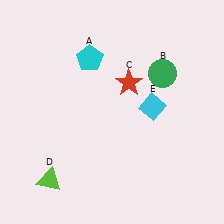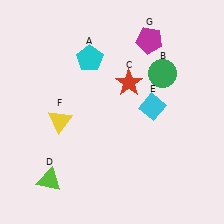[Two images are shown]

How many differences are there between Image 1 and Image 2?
There are 2 differences between the two images.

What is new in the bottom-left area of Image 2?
A yellow triangle (F) was added in the bottom-left area of Image 2.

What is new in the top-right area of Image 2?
A magenta pentagon (G) was added in the top-right area of Image 2.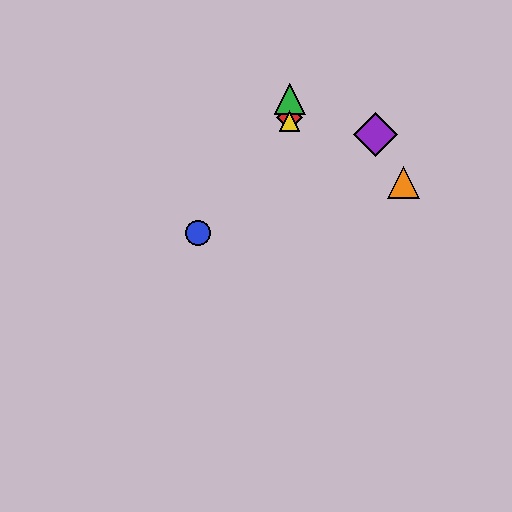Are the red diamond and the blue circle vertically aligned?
No, the red diamond is at x≈290 and the blue circle is at x≈198.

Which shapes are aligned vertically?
The red diamond, the green triangle, the yellow triangle are aligned vertically.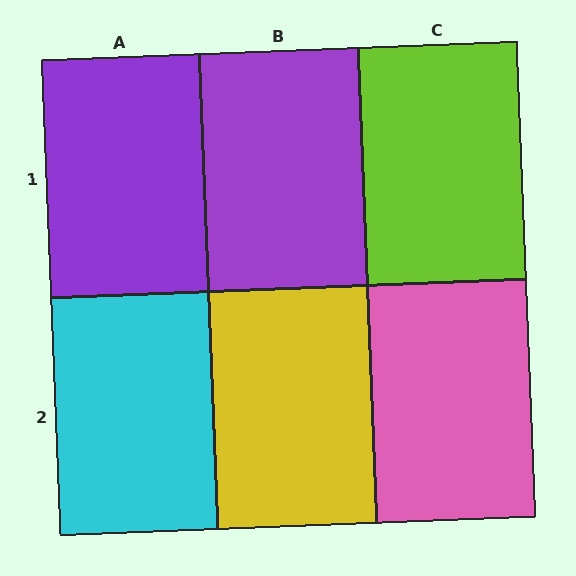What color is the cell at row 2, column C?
Pink.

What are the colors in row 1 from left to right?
Purple, purple, lime.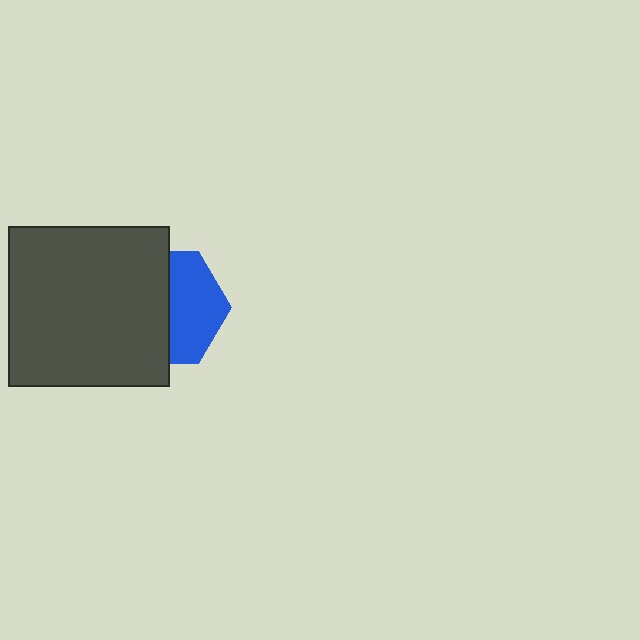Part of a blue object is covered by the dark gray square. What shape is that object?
It is a hexagon.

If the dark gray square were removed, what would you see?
You would see the complete blue hexagon.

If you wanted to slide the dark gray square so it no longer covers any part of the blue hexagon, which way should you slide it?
Slide it left — that is the most direct way to separate the two shapes.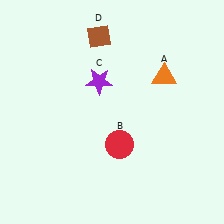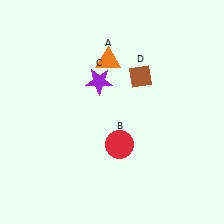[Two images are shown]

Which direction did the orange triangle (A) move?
The orange triangle (A) moved left.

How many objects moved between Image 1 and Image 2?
2 objects moved between the two images.